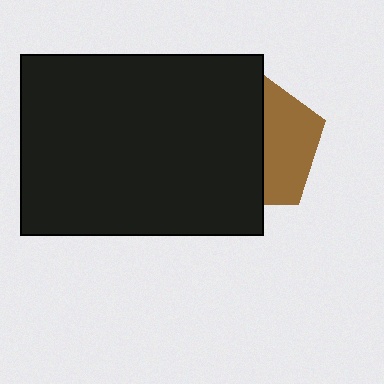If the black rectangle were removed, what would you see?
You would see the complete brown pentagon.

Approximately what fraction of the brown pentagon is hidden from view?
Roughly 59% of the brown pentagon is hidden behind the black rectangle.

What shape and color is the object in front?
The object in front is a black rectangle.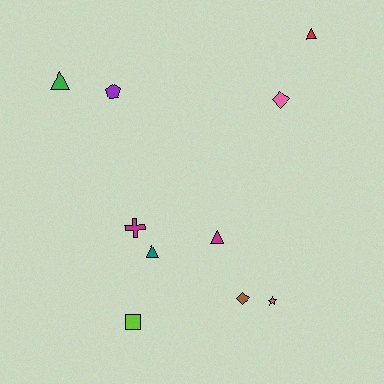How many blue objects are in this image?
There are no blue objects.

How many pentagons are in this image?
There is 1 pentagon.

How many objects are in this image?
There are 10 objects.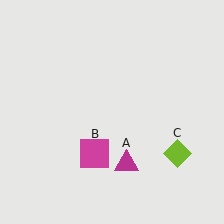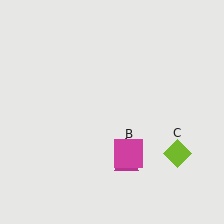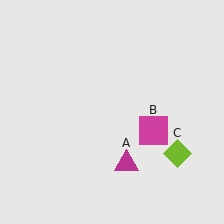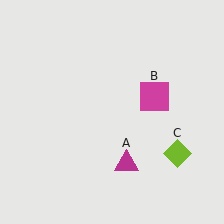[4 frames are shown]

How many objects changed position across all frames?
1 object changed position: magenta square (object B).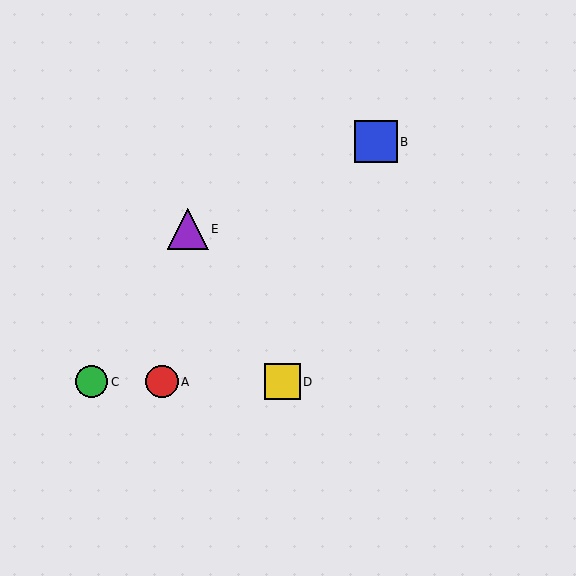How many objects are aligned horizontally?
3 objects (A, C, D) are aligned horizontally.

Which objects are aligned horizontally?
Objects A, C, D are aligned horizontally.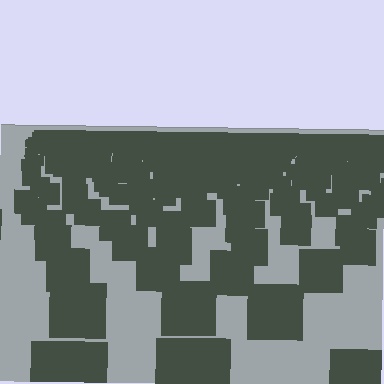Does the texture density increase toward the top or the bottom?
Density increases toward the top.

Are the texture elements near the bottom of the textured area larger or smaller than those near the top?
Larger. Near the bottom, elements are closer to the viewer and appear at a bigger on-screen size.